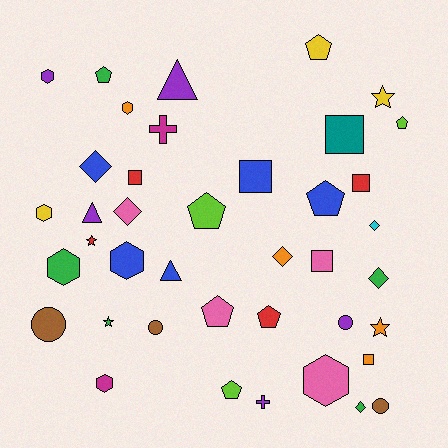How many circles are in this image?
There are 4 circles.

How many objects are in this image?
There are 40 objects.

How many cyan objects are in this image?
There is 1 cyan object.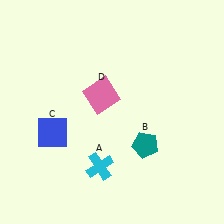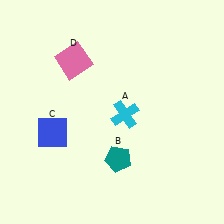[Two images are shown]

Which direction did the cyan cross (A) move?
The cyan cross (A) moved up.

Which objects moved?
The objects that moved are: the cyan cross (A), the teal pentagon (B), the pink square (D).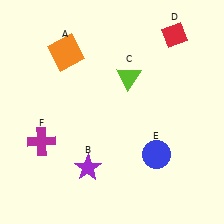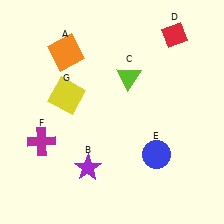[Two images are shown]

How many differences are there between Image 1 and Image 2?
There is 1 difference between the two images.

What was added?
A yellow square (G) was added in Image 2.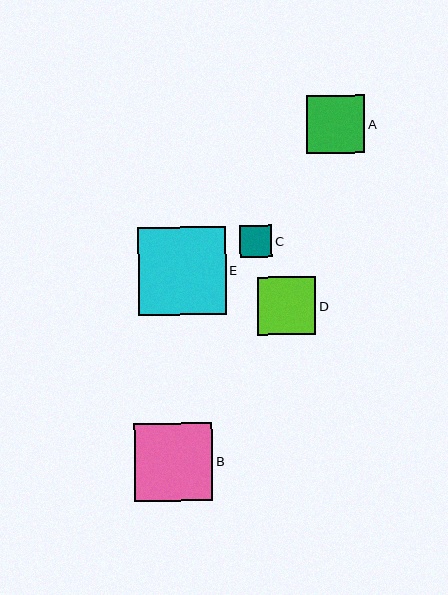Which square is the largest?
Square E is the largest with a size of approximately 88 pixels.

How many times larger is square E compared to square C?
Square E is approximately 2.7 times the size of square C.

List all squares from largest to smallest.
From largest to smallest: E, B, D, A, C.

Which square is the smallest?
Square C is the smallest with a size of approximately 32 pixels.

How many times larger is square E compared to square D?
Square E is approximately 1.5 times the size of square D.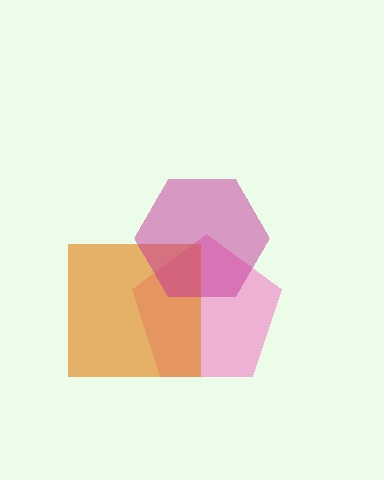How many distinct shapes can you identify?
There are 3 distinct shapes: a pink pentagon, an orange square, a magenta hexagon.